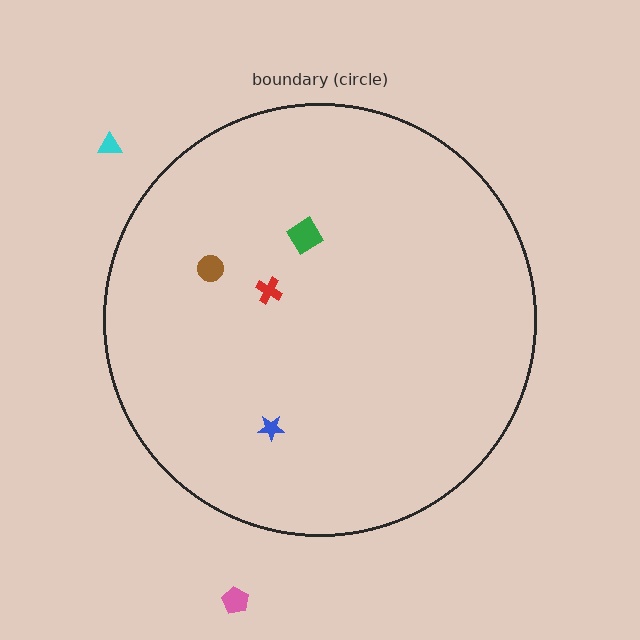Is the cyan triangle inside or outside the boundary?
Outside.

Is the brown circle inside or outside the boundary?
Inside.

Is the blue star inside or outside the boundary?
Inside.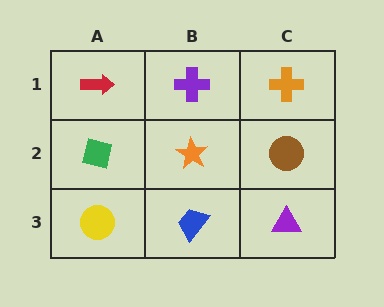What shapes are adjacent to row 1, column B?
An orange star (row 2, column B), a red arrow (row 1, column A), an orange cross (row 1, column C).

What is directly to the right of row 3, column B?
A purple triangle.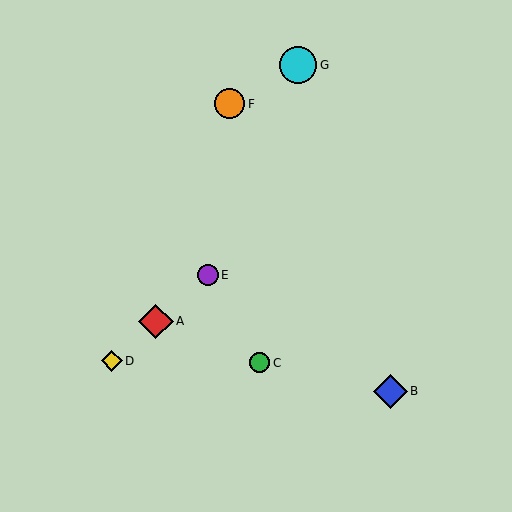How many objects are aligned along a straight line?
3 objects (A, D, E) are aligned along a straight line.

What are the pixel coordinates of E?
Object E is at (208, 275).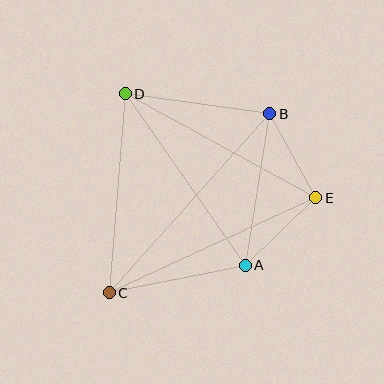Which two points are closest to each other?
Points B and E are closest to each other.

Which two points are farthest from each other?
Points B and C are farthest from each other.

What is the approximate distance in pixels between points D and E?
The distance between D and E is approximately 217 pixels.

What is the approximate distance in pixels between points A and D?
The distance between A and D is approximately 209 pixels.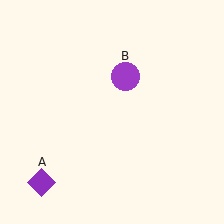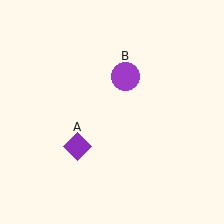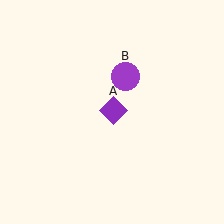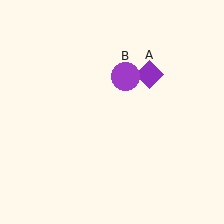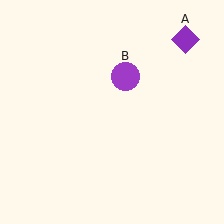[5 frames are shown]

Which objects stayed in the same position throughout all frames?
Purple circle (object B) remained stationary.